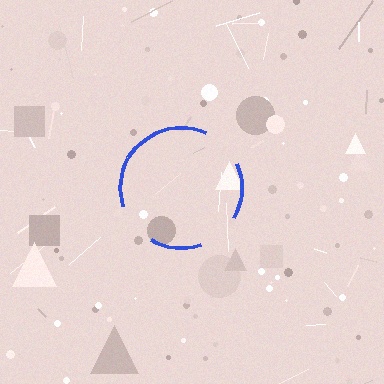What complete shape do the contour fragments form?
The contour fragments form a circle.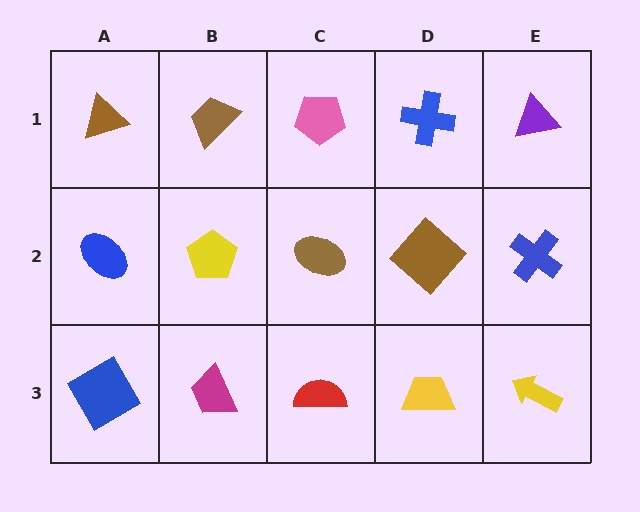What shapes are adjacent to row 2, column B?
A brown trapezoid (row 1, column B), a magenta trapezoid (row 3, column B), a blue ellipse (row 2, column A), a brown ellipse (row 2, column C).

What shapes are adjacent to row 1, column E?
A blue cross (row 2, column E), a blue cross (row 1, column D).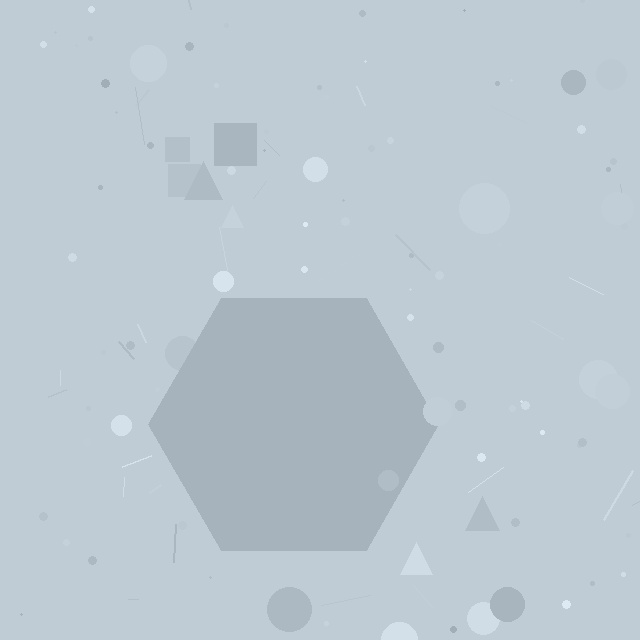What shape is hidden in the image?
A hexagon is hidden in the image.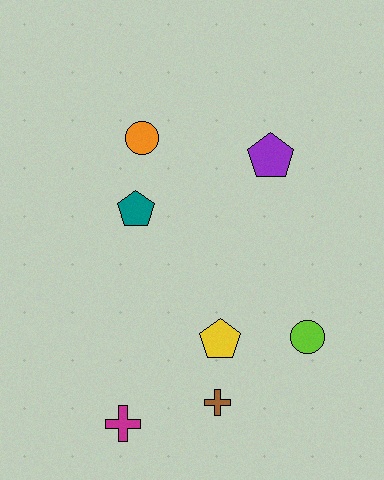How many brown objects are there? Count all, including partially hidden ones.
There is 1 brown object.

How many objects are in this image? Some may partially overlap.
There are 7 objects.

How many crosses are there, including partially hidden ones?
There are 2 crosses.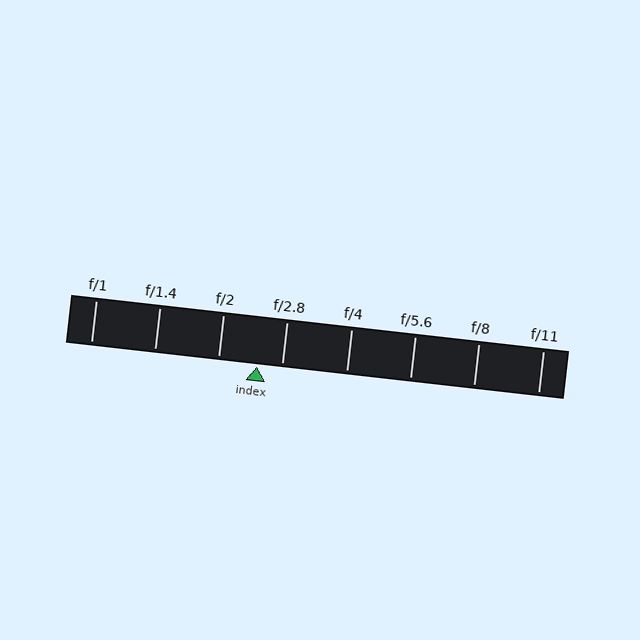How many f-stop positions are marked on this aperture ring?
There are 8 f-stop positions marked.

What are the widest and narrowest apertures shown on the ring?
The widest aperture shown is f/1 and the narrowest is f/11.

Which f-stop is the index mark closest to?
The index mark is closest to f/2.8.